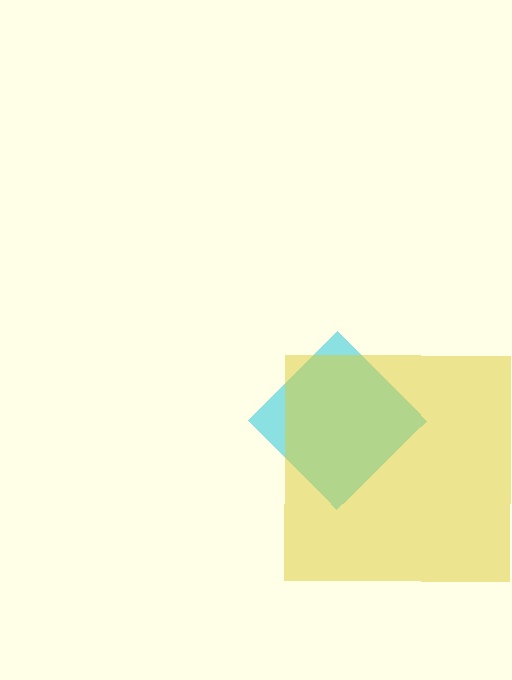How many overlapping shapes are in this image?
There are 2 overlapping shapes in the image.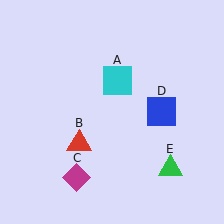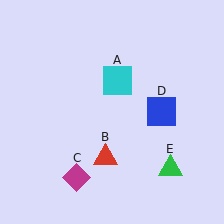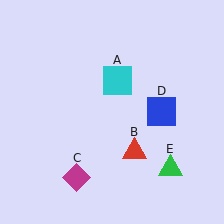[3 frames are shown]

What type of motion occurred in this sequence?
The red triangle (object B) rotated counterclockwise around the center of the scene.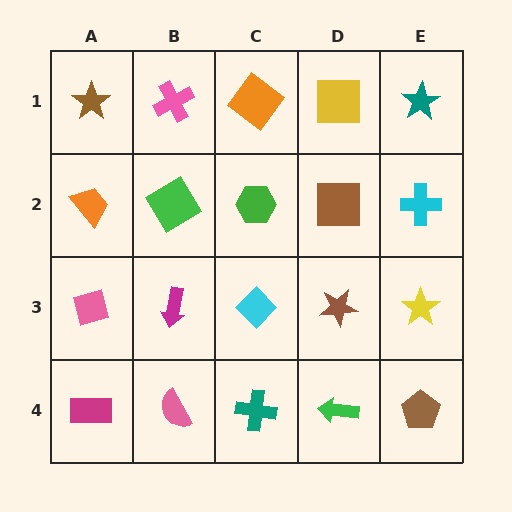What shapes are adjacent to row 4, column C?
A cyan diamond (row 3, column C), a pink semicircle (row 4, column B), a green arrow (row 4, column D).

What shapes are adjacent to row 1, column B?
A green diamond (row 2, column B), a brown star (row 1, column A), an orange diamond (row 1, column C).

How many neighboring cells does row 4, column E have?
2.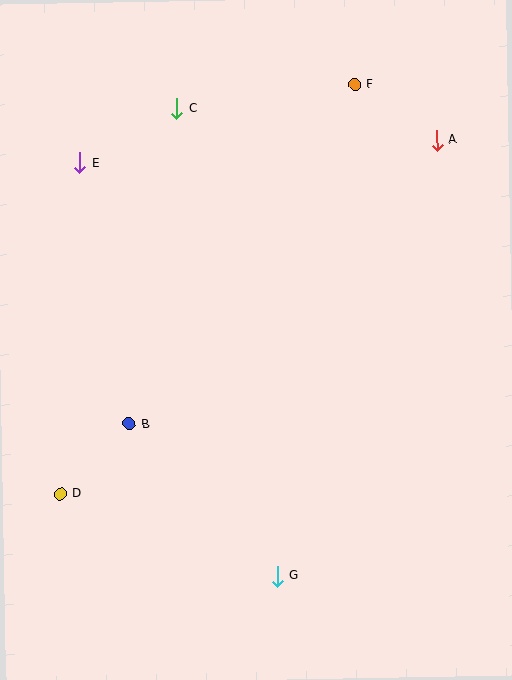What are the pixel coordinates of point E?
Point E is at (79, 163).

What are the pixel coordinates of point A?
Point A is at (437, 140).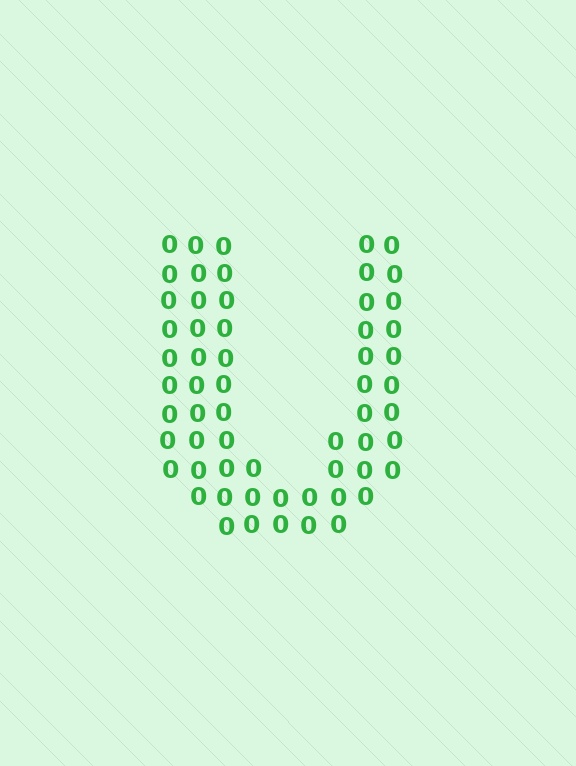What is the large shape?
The large shape is the letter U.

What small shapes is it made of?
It is made of small digit 0's.